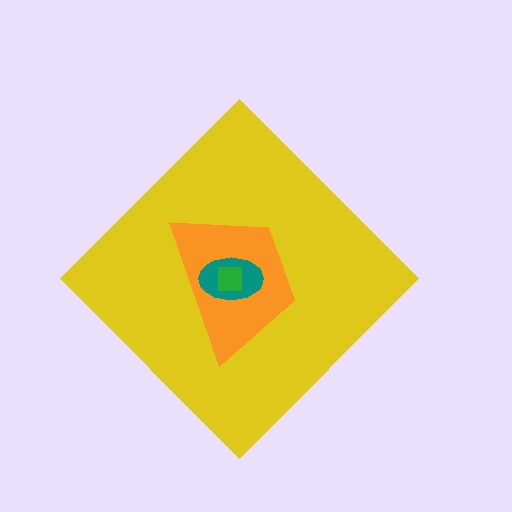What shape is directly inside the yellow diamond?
The orange trapezoid.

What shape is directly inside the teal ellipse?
The green square.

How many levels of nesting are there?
4.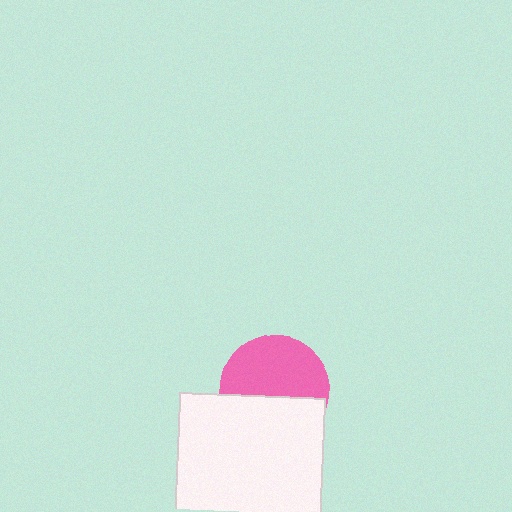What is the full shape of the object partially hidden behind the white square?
The partially hidden object is a pink circle.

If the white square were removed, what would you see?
You would see the complete pink circle.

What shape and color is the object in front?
The object in front is a white square.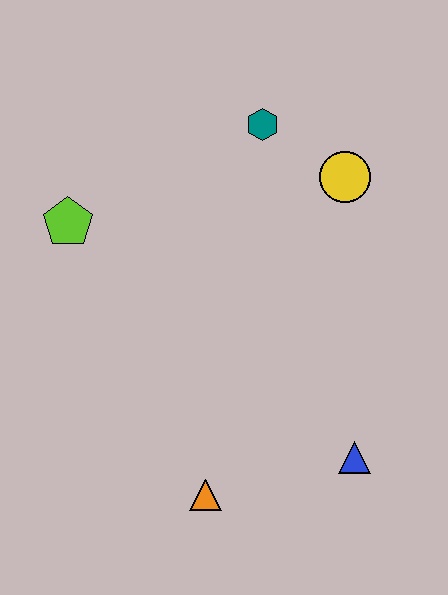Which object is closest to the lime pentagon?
The teal hexagon is closest to the lime pentagon.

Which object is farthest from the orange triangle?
The teal hexagon is farthest from the orange triangle.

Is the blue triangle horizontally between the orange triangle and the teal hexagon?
No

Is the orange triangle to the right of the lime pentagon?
Yes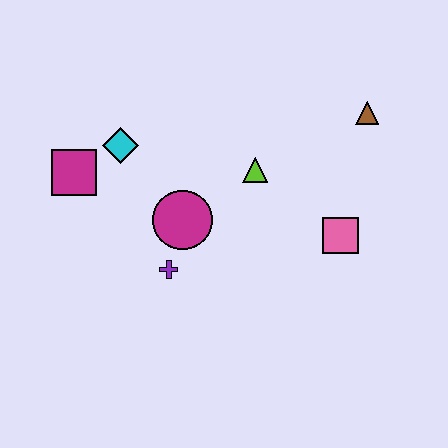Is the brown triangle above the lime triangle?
Yes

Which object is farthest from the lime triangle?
The magenta square is farthest from the lime triangle.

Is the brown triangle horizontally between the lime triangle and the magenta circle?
No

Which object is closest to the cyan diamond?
The magenta square is closest to the cyan diamond.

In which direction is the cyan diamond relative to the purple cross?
The cyan diamond is above the purple cross.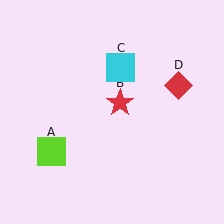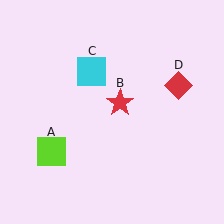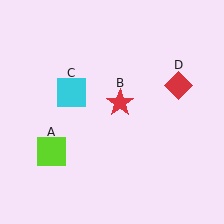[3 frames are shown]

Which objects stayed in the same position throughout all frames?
Lime square (object A) and red star (object B) and red diamond (object D) remained stationary.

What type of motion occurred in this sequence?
The cyan square (object C) rotated counterclockwise around the center of the scene.